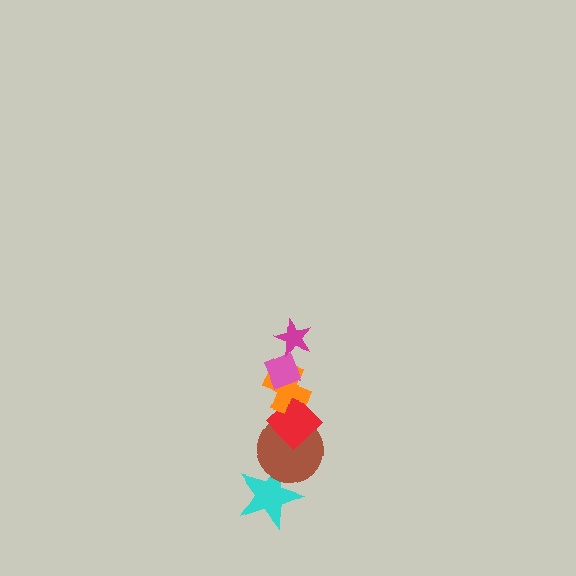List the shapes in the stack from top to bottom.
From top to bottom: the magenta star, the pink diamond, the orange cross, the red diamond, the brown circle, the cyan star.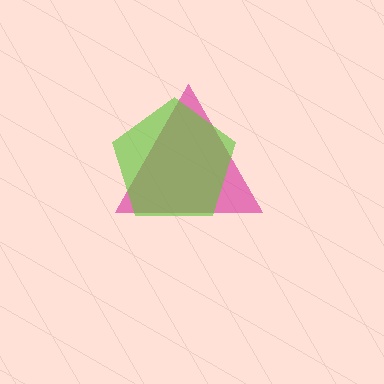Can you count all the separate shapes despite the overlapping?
Yes, there are 2 separate shapes.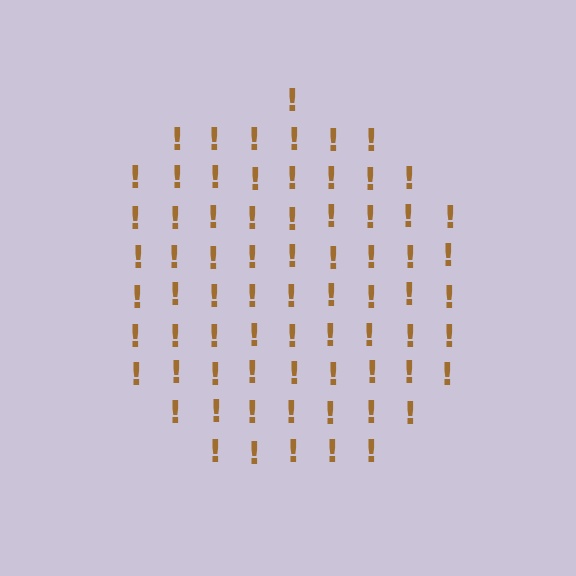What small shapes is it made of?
It is made of small exclamation marks.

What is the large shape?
The large shape is a circle.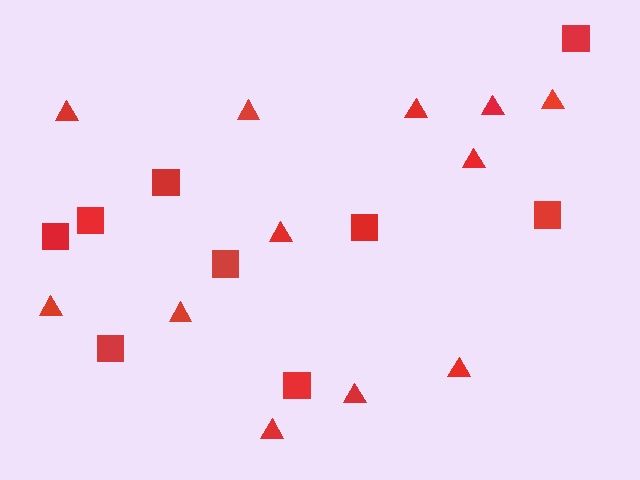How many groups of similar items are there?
There are 2 groups: one group of squares (9) and one group of triangles (12).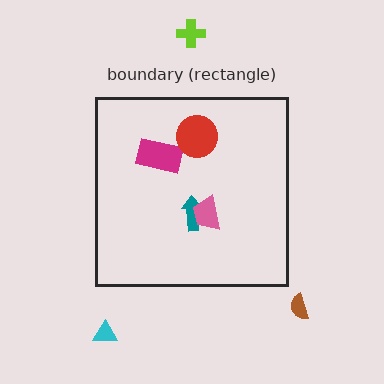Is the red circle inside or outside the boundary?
Inside.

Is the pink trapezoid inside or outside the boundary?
Inside.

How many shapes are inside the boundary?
4 inside, 3 outside.